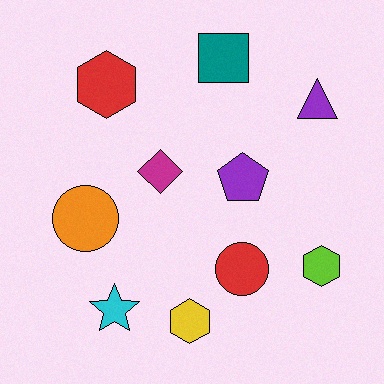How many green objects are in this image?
There are no green objects.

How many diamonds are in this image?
There is 1 diamond.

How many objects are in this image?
There are 10 objects.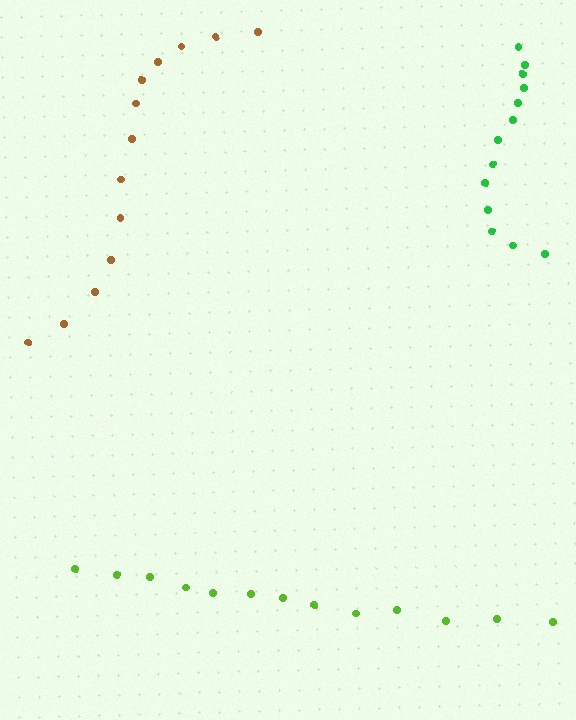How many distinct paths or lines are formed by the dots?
There are 3 distinct paths.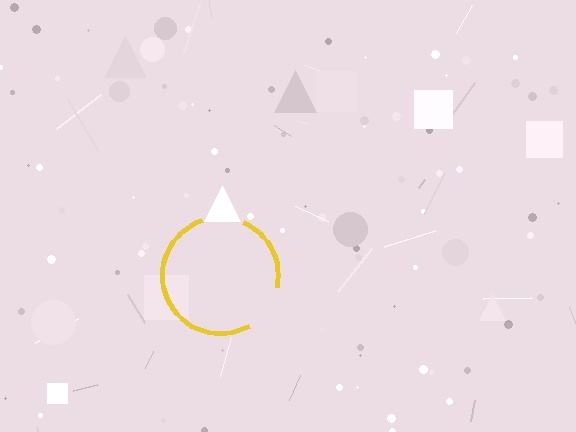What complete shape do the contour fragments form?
The contour fragments form a circle.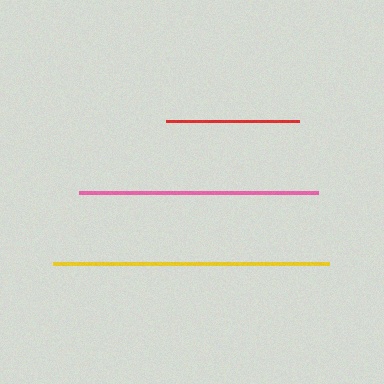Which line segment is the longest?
The yellow line is the longest at approximately 277 pixels.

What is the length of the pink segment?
The pink segment is approximately 239 pixels long.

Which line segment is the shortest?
The red line is the shortest at approximately 133 pixels.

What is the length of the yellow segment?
The yellow segment is approximately 277 pixels long.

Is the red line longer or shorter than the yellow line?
The yellow line is longer than the red line.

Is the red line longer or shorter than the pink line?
The pink line is longer than the red line.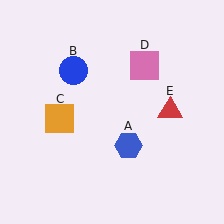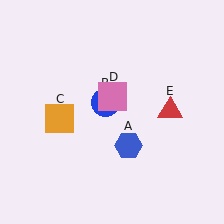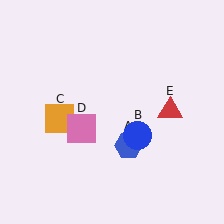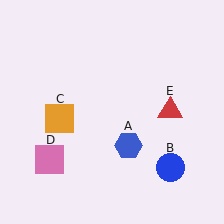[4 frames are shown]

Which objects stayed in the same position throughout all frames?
Blue hexagon (object A) and orange square (object C) and red triangle (object E) remained stationary.